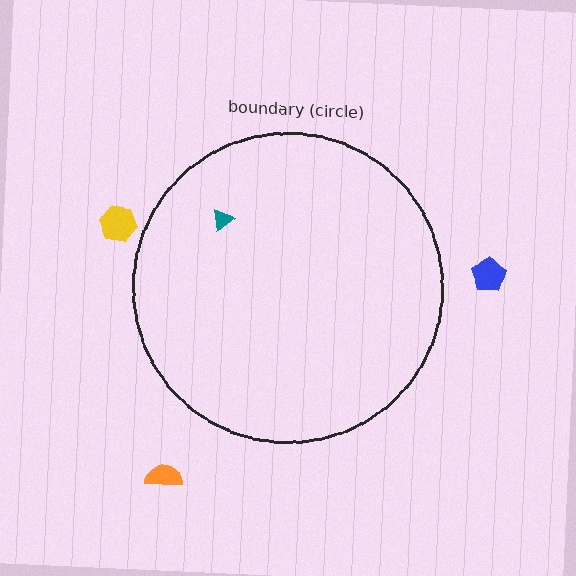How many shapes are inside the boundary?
1 inside, 3 outside.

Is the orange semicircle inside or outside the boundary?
Outside.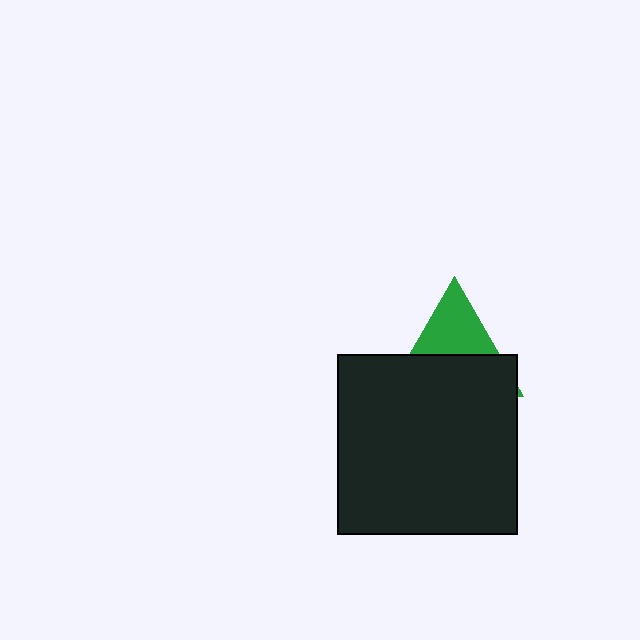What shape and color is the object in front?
The object in front is a black square.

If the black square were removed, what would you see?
You would see the complete green triangle.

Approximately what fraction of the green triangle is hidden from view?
Roughly 59% of the green triangle is hidden behind the black square.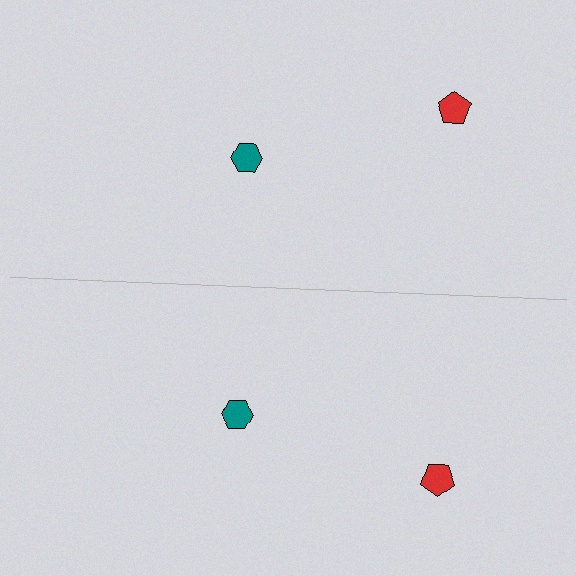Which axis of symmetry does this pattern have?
The pattern has a horizontal axis of symmetry running through the center of the image.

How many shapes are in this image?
There are 4 shapes in this image.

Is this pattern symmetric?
Yes, this pattern has bilateral (reflection) symmetry.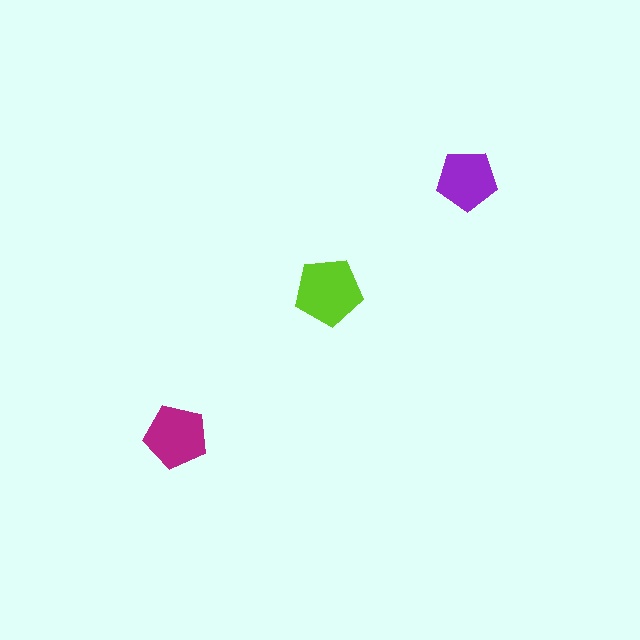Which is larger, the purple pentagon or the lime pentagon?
The lime one.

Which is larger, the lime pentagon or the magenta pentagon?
The lime one.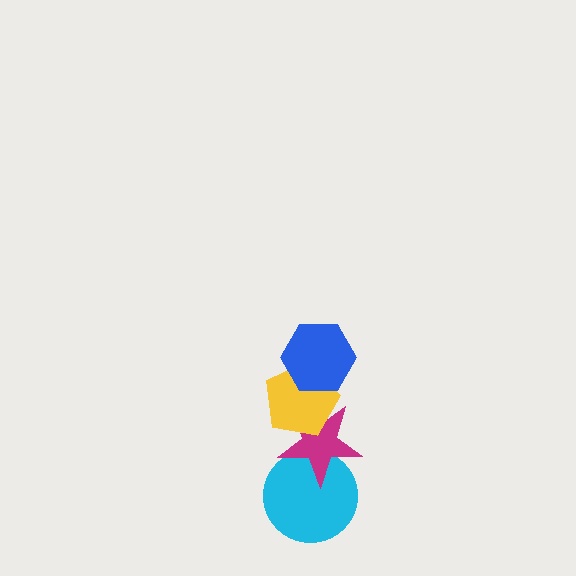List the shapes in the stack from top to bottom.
From top to bottom: the blue hexagon, the yellow pentagon, the magenta star, the cyan circle.